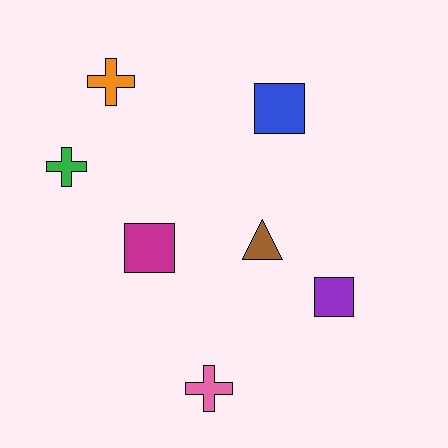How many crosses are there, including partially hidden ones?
There are 3 crosses.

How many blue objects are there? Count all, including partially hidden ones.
There is 1 blue object.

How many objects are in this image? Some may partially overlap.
There are 7 objects.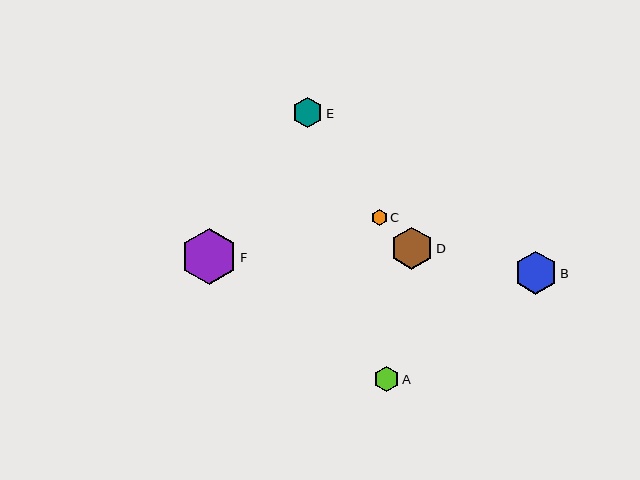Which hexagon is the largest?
Hexagon F is the largest with a size of approximately 56 pixels.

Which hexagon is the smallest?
Hexagon C is the smallest with a size of approximately 16 pixels.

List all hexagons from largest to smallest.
From largest to smallest: F, B, D, E, A, C.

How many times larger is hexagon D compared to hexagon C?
Hexagon D is approximately 2.6 times the size of hexagon C.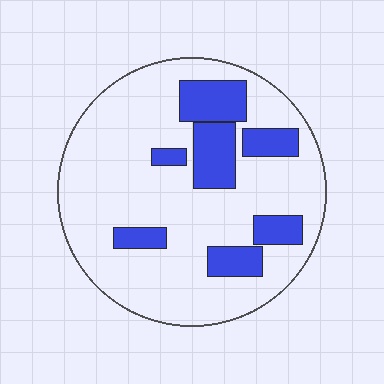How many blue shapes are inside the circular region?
7.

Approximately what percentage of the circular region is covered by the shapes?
Approximately 20%.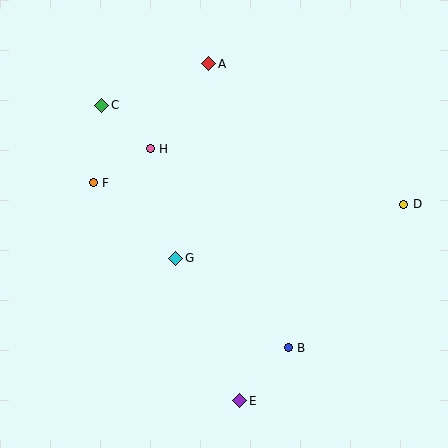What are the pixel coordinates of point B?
Point B is at (288, 348).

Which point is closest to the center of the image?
Point G at (176, 258) is closest to the center.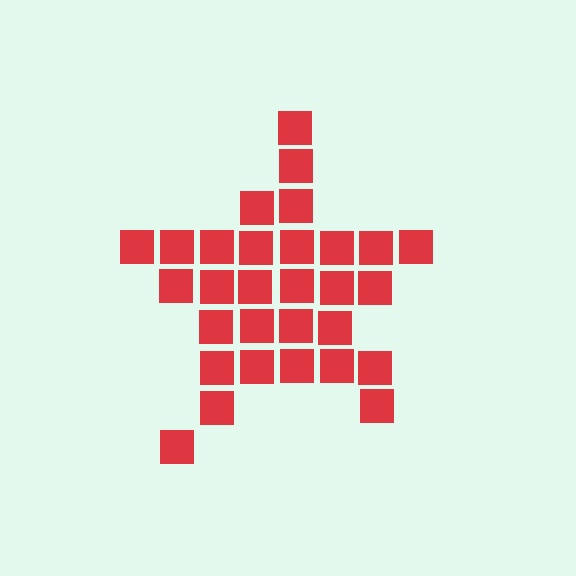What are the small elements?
The small elements are squares.